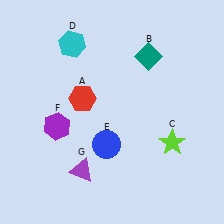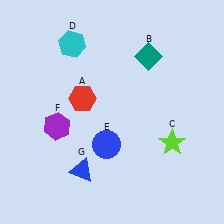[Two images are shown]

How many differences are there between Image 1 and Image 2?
There is 1 difference between the two images.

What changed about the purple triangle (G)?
In Image 1, G is purple. In Image 2, it changed to blue.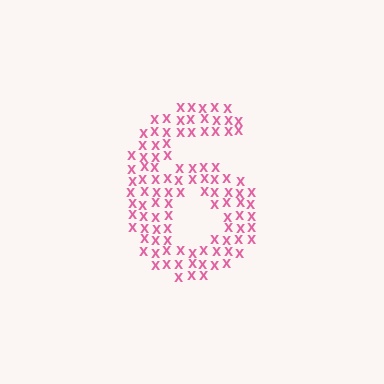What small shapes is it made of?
It is made of small letter X's.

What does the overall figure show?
The overall figure shows the digit 6.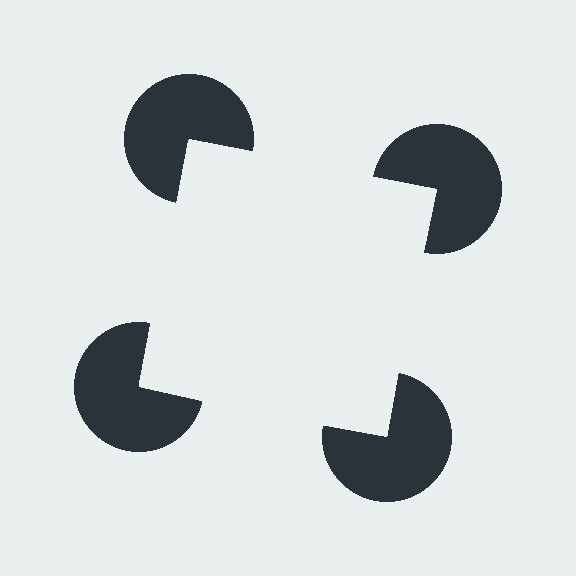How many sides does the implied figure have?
4 sides.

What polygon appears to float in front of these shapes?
An illusory square — its edges are inferred from the aligned wedge cuts in the pac-man discs, not physically drawn.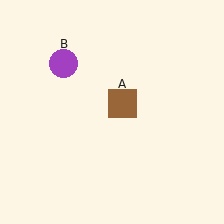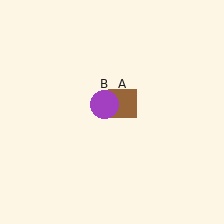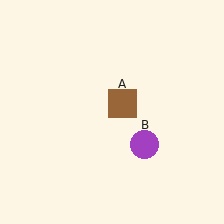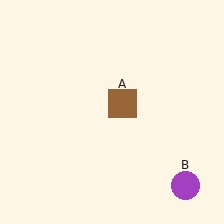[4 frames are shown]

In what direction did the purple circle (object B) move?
The purple circle (object B) moved down and to the right.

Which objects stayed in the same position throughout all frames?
Brown square (object A) remained stationary.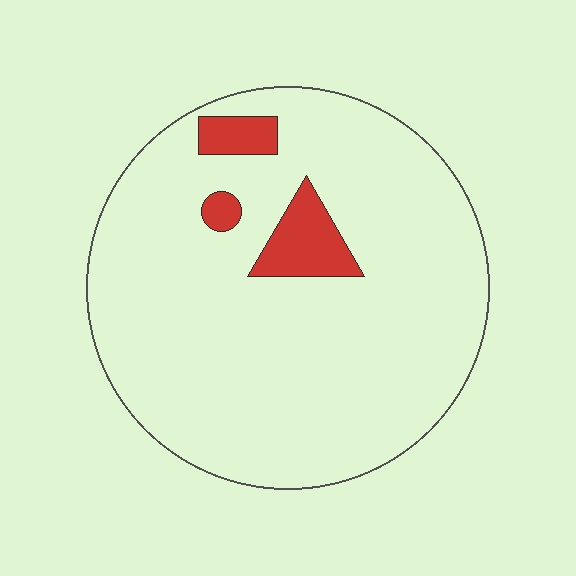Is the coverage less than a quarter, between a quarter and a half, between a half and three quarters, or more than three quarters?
Less than a quarter.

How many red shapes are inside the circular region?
3.